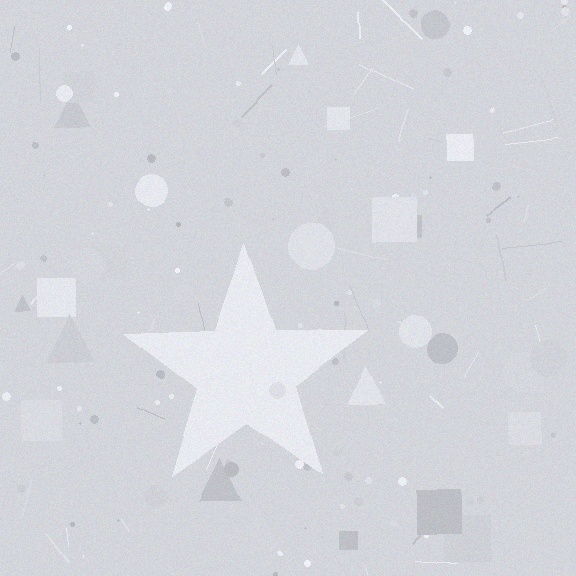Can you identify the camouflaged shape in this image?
The camouflaged shape is a star.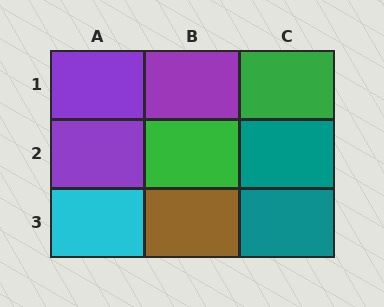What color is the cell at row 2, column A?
Purple.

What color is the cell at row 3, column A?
Cyan.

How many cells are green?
2 cells are green.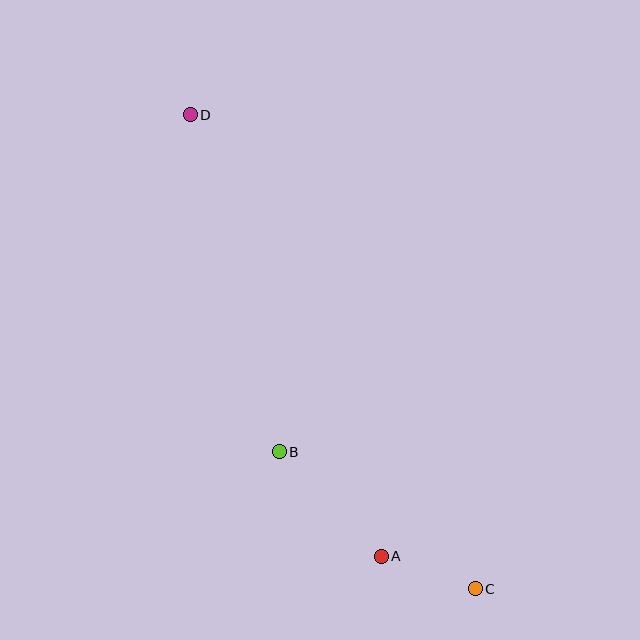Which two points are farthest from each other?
Points C and D are farthest from each other.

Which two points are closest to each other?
Points A and C are closest to each other.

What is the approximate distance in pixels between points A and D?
The distance between A and D is approximately 481 pixels.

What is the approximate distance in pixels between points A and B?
The distance between A and B is approximately 146 pixels.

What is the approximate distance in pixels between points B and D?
The distance between B and D is approximately 348 pixels.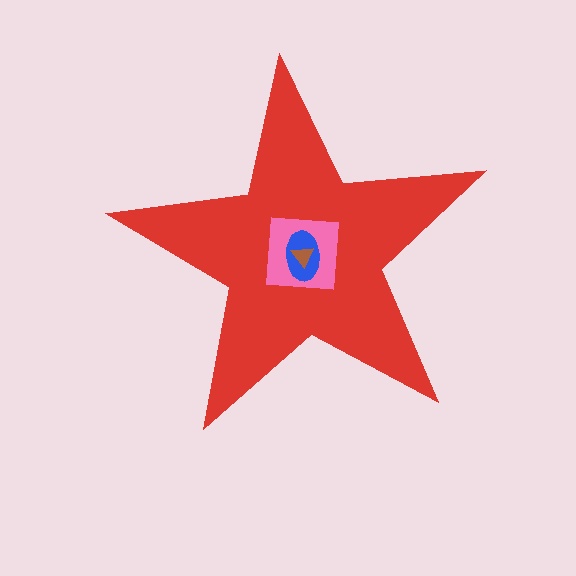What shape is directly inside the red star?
The pink square.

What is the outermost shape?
The red star.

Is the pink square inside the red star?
Yes.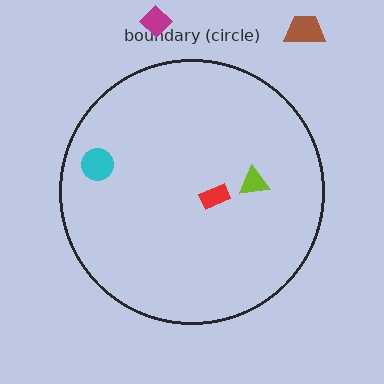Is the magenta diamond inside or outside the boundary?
Outside.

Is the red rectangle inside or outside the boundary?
Inside.